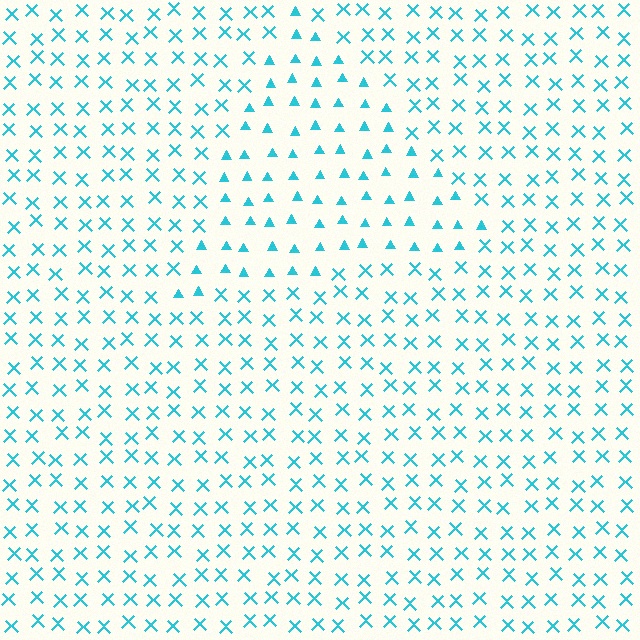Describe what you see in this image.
The image is filled with small cyan elements arranged in a uniform grid. A triangle-shaped region contains triangles, while the surrounding area contains X marks. The boundary is defined purely by the change in element shape.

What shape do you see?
I see a triangle.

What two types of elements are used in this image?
The image uses triangles inside the triangle region and X marks outside it.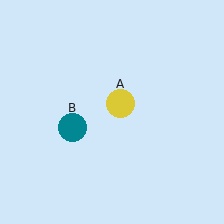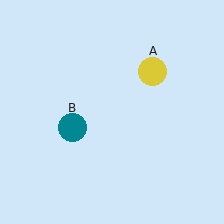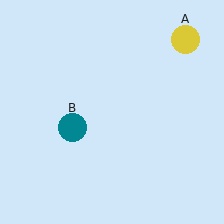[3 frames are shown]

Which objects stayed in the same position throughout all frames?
Teal circle (object B) remained stationary.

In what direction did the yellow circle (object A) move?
The yellow circle (object A) moved up and to the right.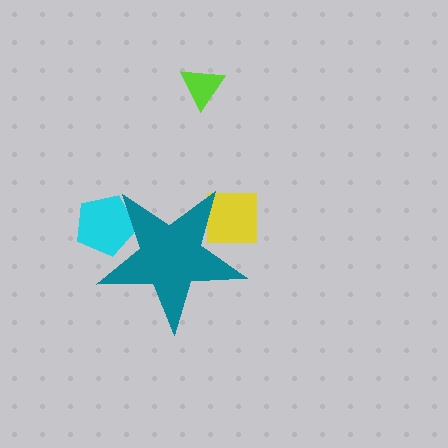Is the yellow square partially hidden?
Yes, the yellow square is partially hidden behind the teal star.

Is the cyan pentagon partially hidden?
Yes, the cyan pentagon is partially hidden behind the teal star.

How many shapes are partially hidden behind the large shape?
2 shapes are partially hidden.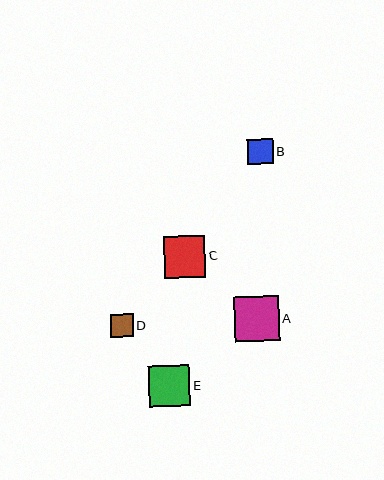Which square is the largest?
Square A is the largest with a size of approximately 45 pixels.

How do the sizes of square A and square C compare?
Square A and square C are approximately the same size.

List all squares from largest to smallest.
From largest to smallest: A, C, E, B, D.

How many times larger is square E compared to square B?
Square E is approximately 1.6 times the size of square B.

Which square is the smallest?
Square D is the smallest with a size of approximately 23 pixels.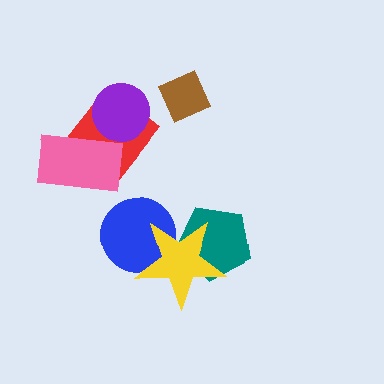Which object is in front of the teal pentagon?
The yellow star is in front of the teal pentagon.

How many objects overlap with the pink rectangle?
1 object overlaps with the pink rectangle.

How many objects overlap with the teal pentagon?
1 object overlaps with the teal pentagon.